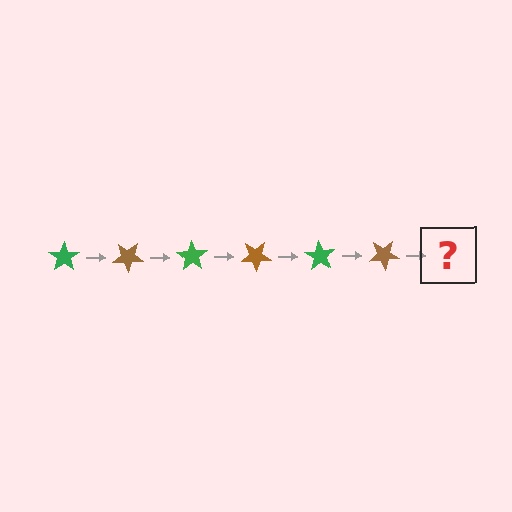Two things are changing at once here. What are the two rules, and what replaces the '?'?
The two rules are that it rotates 35 degrees each step and the color cycles through green and brown. The '?' should be a green star, rotated 210 degrees from the start.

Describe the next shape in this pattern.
It should be a green star, rotated 210 degrees from the start.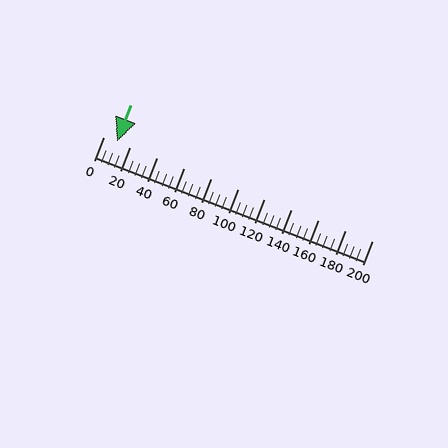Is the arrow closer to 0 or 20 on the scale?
The arrow is closer to 20.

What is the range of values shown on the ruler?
The ruler shows values from 0 to 200.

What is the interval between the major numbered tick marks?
The major tick marks are spaced 20 units apart.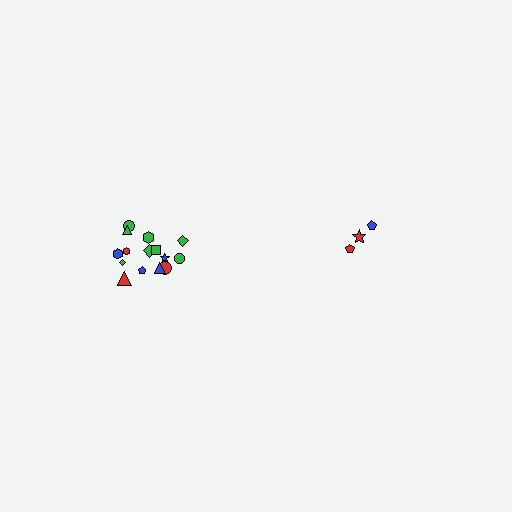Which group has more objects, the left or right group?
The left group.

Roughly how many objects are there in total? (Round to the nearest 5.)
Roughly 20 objects in total.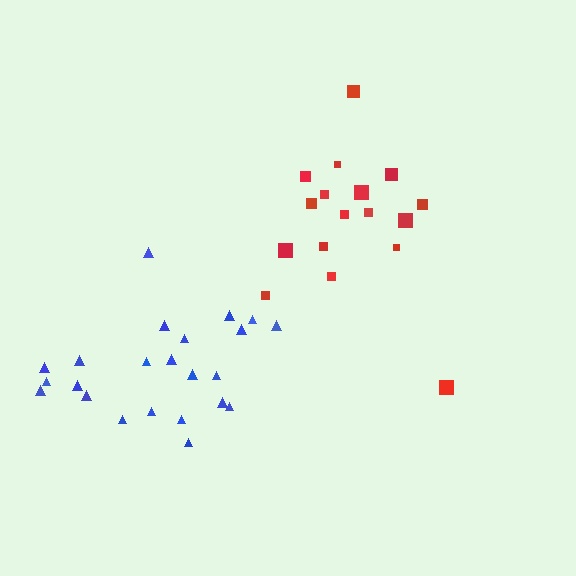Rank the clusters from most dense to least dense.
blue, red.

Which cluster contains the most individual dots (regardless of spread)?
Blue (23).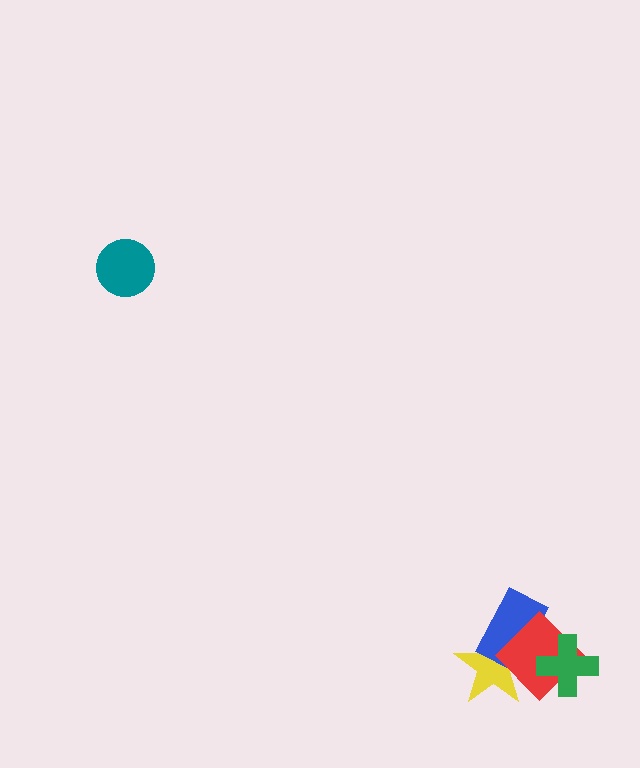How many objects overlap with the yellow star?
2 objects overlap with the yellow star.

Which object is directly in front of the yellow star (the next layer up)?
The blue rectangle is directly in front of the yellow star.